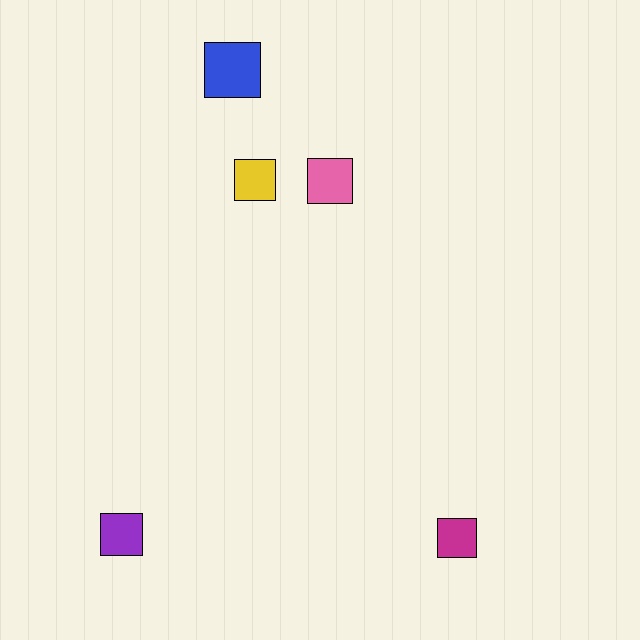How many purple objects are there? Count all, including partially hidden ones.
There is 1 purple object.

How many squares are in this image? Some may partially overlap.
There are 5 squares.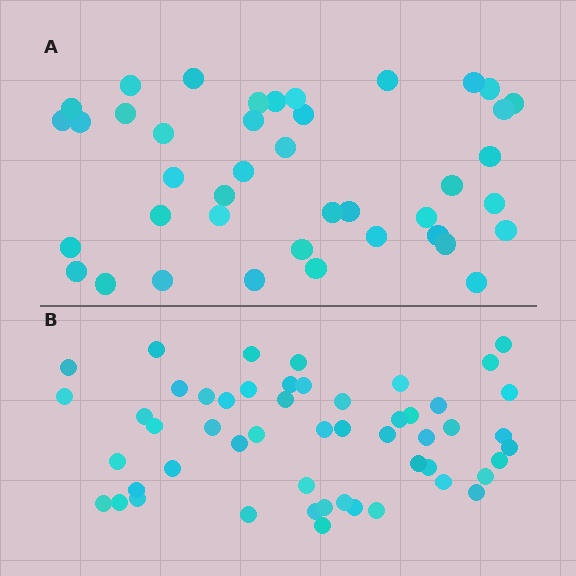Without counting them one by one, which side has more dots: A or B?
Region B (the bottom region) has more dots.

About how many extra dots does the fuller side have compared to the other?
Region B has roughly 12 or so more dots than region A.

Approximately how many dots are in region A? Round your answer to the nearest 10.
About 40 dots. (The exact count is 41, which rounds to 40.)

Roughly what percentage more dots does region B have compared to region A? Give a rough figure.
About 25% more.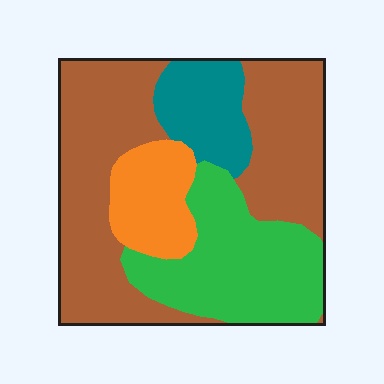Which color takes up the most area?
Brown, at roughly 50%.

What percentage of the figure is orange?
Orange covers around 10% of the figure.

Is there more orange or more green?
Green.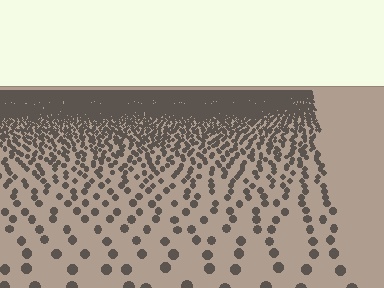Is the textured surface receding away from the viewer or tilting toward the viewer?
The surface is receding away from the viewer. Texture elements get smaller and denser toward the top.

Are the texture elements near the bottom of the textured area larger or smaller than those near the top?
Larger. Near the bottom, elements are closer to the viewer and appear at a bigger on-screen size.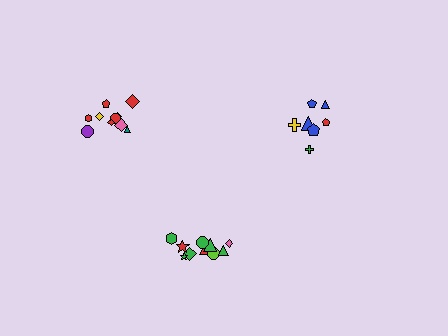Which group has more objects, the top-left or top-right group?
The top-left group.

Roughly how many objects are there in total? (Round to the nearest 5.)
Roughly 25 objects in total.